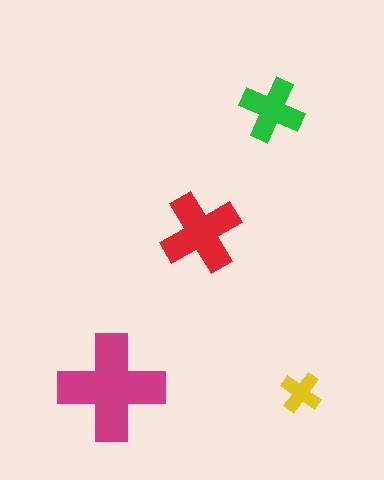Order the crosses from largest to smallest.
the magenta one, the red one, the green one, the yellow one.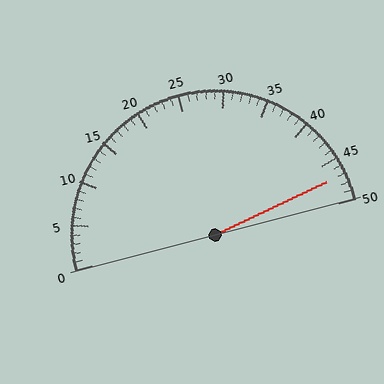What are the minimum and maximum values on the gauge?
The gauge ranges from 0 to 50.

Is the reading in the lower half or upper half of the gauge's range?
The reading is in the upper half of the range (0 to 50).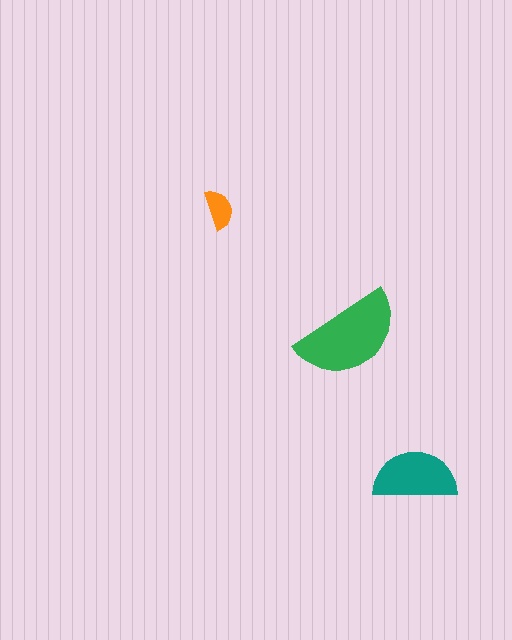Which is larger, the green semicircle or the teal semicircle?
The green one.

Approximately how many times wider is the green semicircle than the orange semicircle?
About 2.5 times wider.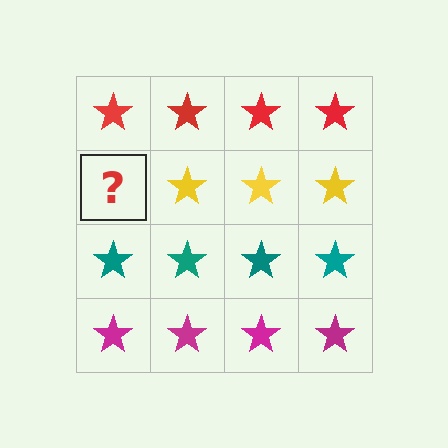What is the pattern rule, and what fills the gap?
The rule is that each row has a consistent color. The gap should be filled with a yellow star.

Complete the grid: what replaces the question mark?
The question mark should be replaced with a yellow star.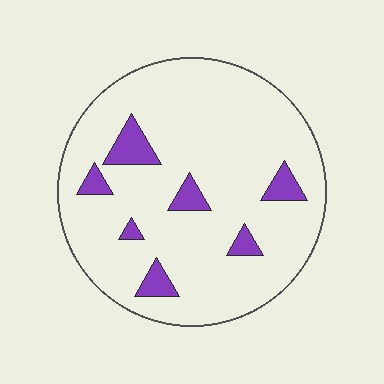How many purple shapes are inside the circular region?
7.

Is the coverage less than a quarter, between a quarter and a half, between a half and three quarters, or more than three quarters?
Less than a quarter.